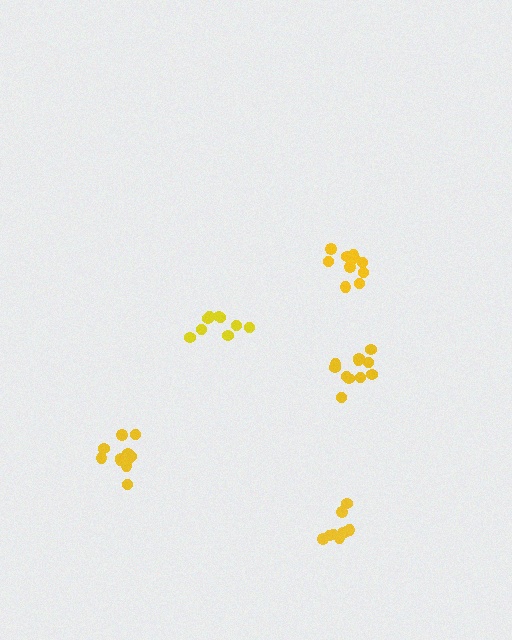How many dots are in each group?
Group 1: 9 dots, Group 2: 11 dots, Group 3: 10 dots, Group 4: 9 dots, Group 5: 11 dots (50 total).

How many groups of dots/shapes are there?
There are 5 groups.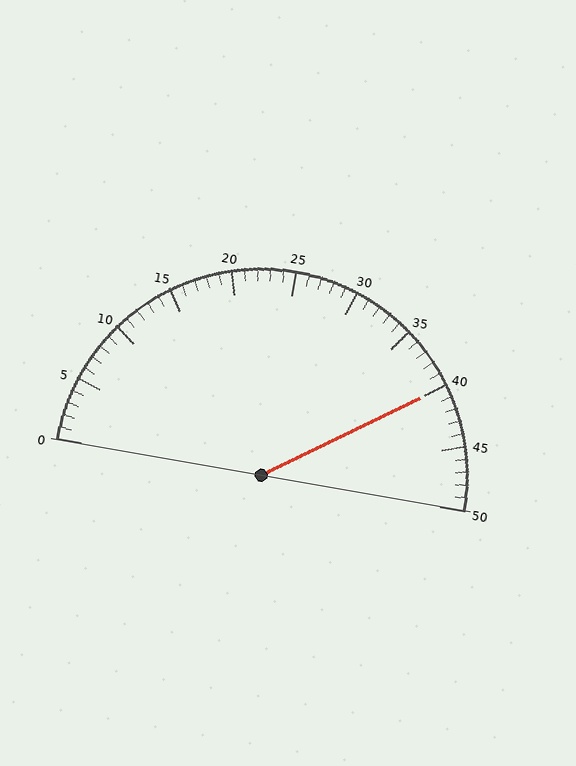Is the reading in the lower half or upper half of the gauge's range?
The reading is in the upper half of the range (0 to 50).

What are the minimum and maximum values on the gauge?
The gauge ranges from 0 to 50.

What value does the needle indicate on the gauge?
The needle indicates approximately 40.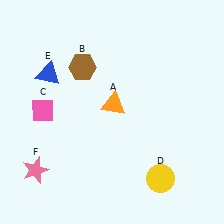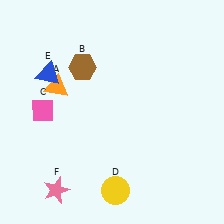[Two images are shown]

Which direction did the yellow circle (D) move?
The yellow circle (D) moved left.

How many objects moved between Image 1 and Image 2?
3 objects moved between the two images.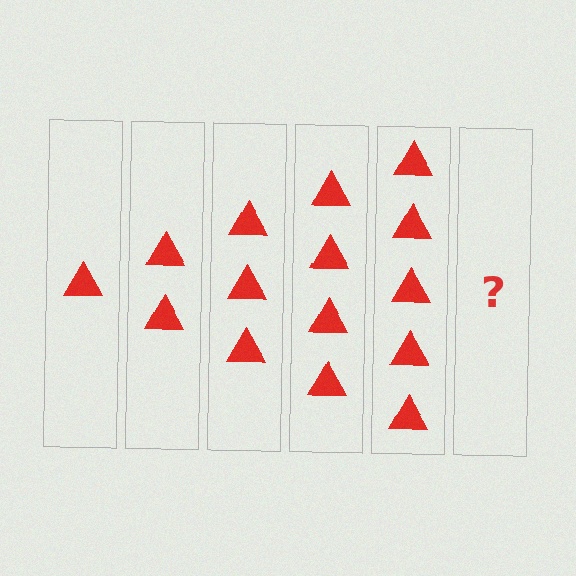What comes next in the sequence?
The next element should be 6 triangles.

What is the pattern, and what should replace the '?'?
The pattern is that each step adds one more triangle. The '?' should be 6 triangles.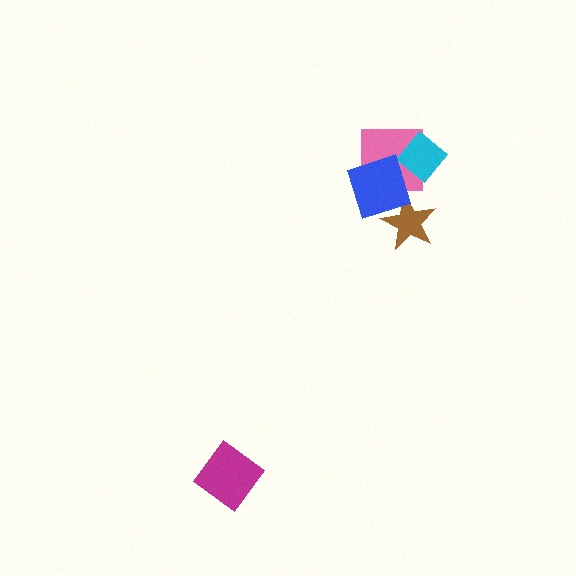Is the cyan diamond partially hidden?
Yes, it is partially covered by another shape.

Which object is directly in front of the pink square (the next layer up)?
The cyan diamond is directly in front of the pink square.